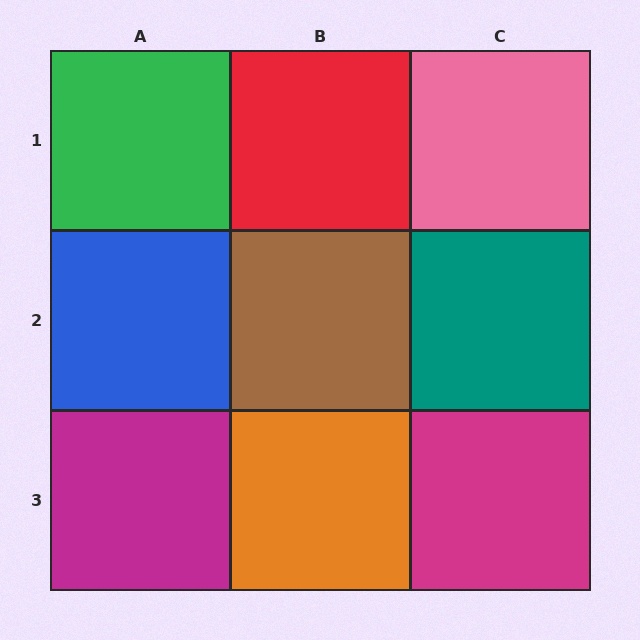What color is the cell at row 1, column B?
Red.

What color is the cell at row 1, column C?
Pink.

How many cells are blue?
1 cell is blue.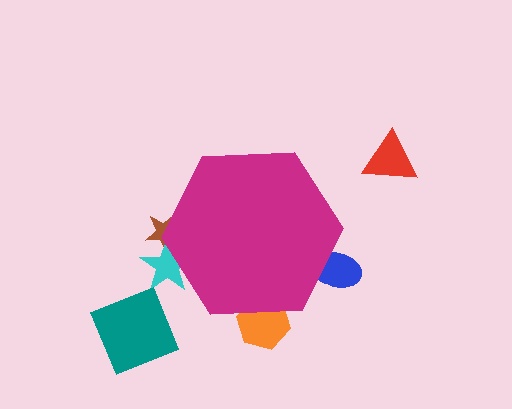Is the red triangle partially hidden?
No, the red triangle is fully visible.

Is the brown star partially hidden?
Yes, the brown star is partially hidden behind the magenta hexagon.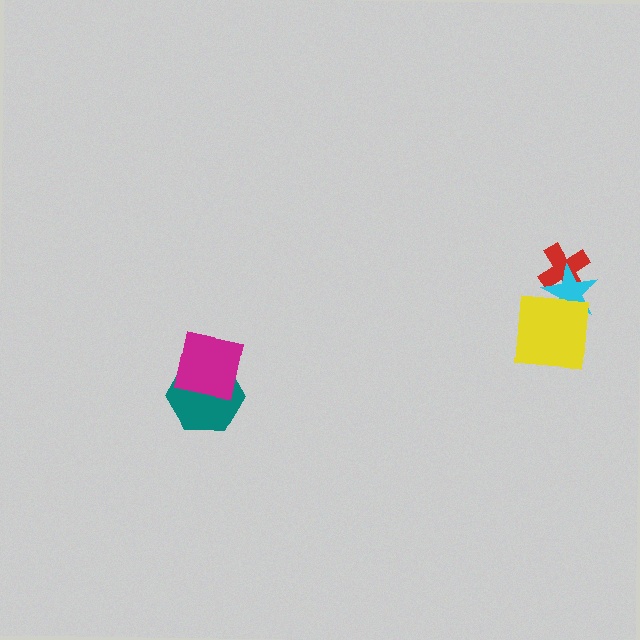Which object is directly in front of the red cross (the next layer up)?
The cyan star is directly in front of the red cross.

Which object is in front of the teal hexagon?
The magenta square is in front of the teal hexagon.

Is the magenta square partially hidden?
No, no other shape covers it.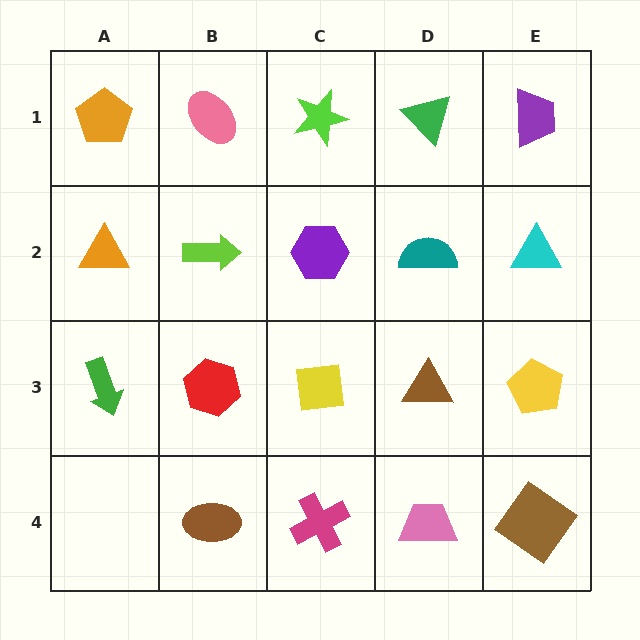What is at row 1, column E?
A purple trapezoid.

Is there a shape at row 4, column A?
No, that cell is empty.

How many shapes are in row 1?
5 shapes.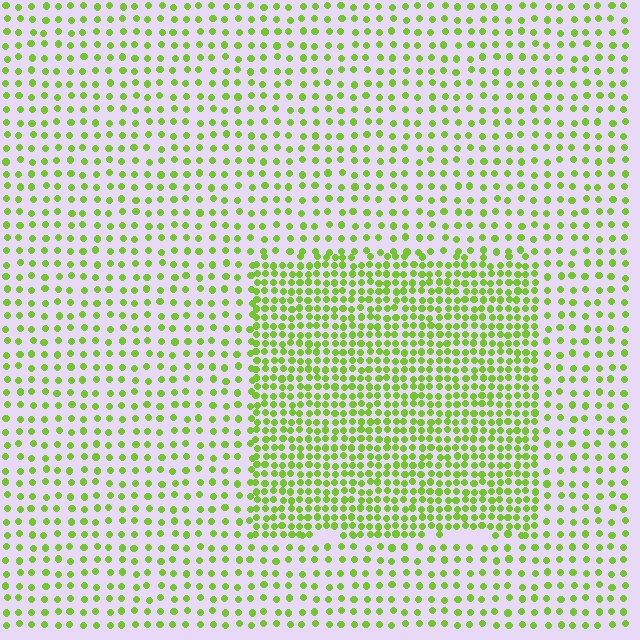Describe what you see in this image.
The image contains small lime elements arranged at two different densities. A rectangle-shaped region is visible where the elements are more densely packed than the surrounding area.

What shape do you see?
I see a rectangle.